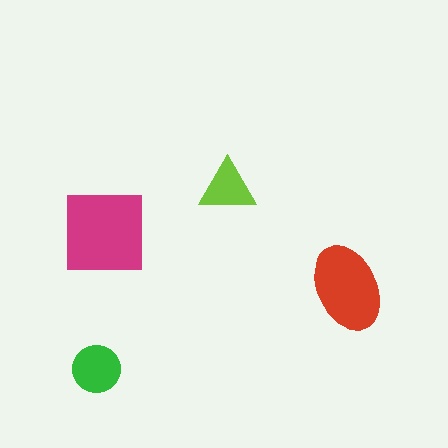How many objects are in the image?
There are 4 objects in the image.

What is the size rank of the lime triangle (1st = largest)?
4th.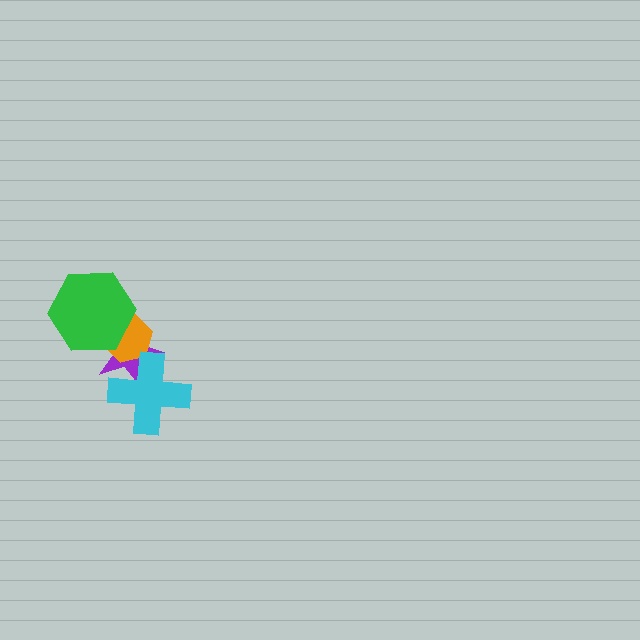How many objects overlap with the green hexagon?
2 objects overlap with the green hexagon.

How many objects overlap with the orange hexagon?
3 objects overlap with the orange hexagon.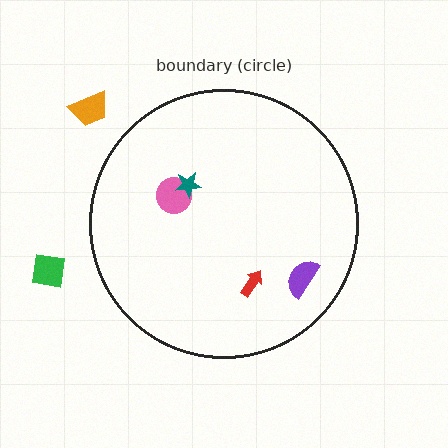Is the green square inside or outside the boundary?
Outside.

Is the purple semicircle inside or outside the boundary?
Inside.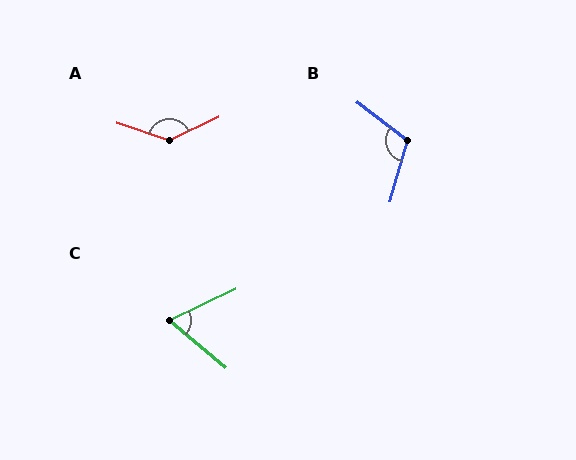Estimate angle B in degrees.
Approximately 112 degrees.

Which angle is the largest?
A, at approximately 136 degrees.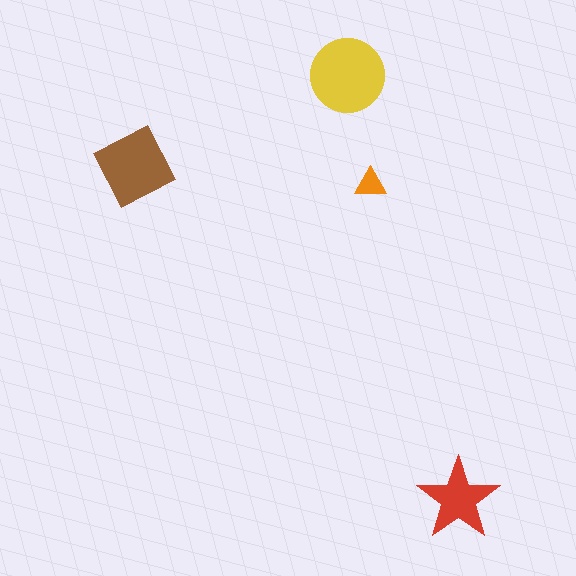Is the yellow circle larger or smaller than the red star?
Larger.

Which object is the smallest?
The orange triangle.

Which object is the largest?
The yellow circle.